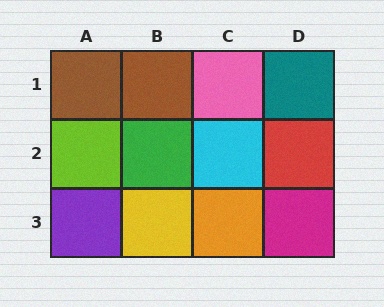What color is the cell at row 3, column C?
Orange.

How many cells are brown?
2 cells are brown.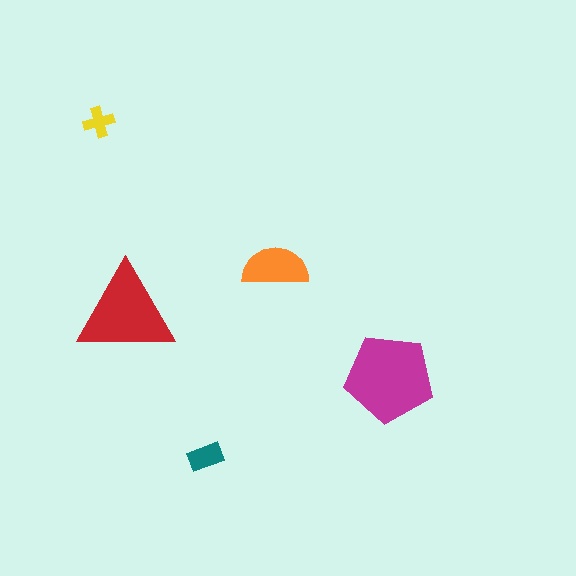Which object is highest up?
The yellow cross is topmost.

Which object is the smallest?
The yellow cross.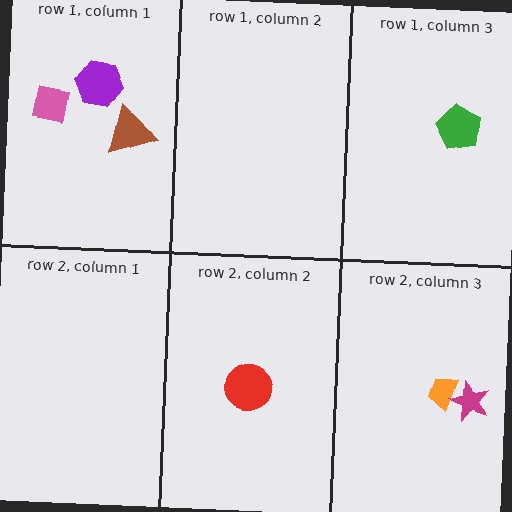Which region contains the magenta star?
The row 2, column 3 region.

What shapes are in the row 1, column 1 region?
The pink square, the brown triangle, the purple hexagon.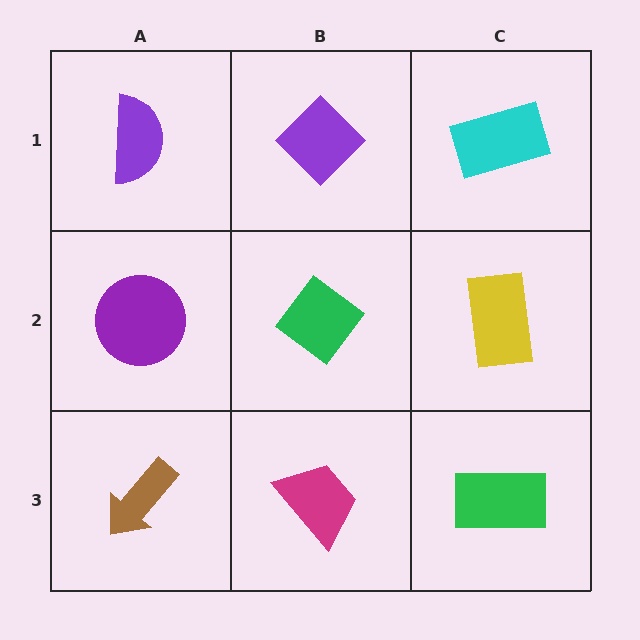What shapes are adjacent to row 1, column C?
A yellow rectangle (row 2, column C), a purple diamond (row 1, column B).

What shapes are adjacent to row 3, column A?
A purple circle (row 2, column A), a magenta trapezoid (row 3, column B).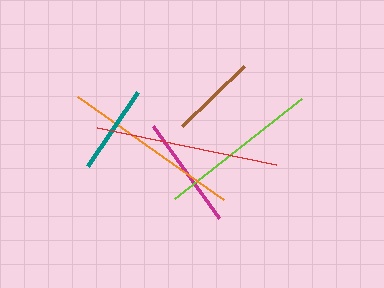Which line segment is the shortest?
The brown line is the shortest at approximately 86 pixels.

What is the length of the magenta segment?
The magenta segment is approximately 113 pixels long.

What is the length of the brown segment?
The brown segment is approximately 86 pixels long.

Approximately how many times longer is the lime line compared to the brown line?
The lime line is approximately 1.9 times the length of the brown line.